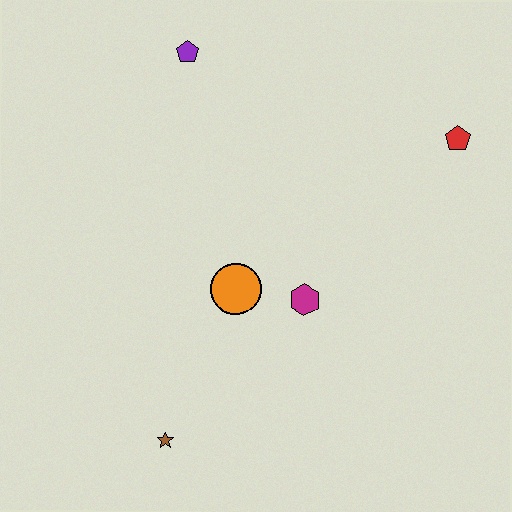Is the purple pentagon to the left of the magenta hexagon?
Yes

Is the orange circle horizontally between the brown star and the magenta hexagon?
Yes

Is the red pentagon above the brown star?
Yes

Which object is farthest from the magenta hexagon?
The purple pentagon is farthest from the magenta hexagon.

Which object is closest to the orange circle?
The magenta hexagon is closest to the orange circle.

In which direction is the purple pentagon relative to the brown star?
The purple pentagon is above the brown star.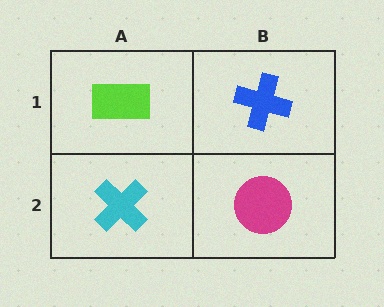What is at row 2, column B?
A magenta circle.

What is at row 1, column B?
A blue cross.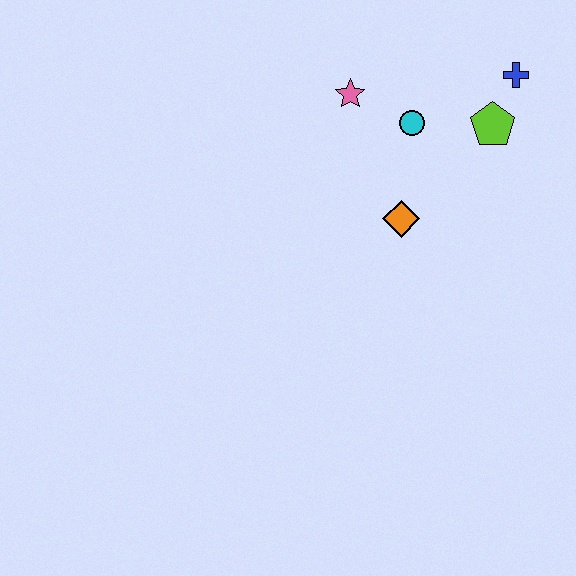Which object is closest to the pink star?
The cyan circle is closest to the pink star.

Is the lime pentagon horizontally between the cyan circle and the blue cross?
Yes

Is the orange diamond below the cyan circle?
Yes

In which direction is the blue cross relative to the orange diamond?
The blue cross is above the orange diamond.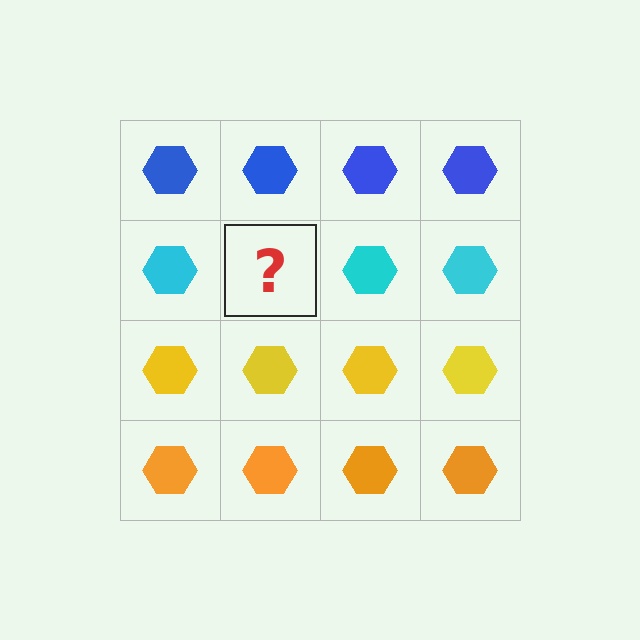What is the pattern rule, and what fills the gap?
The rule is that each row has a consistent color. The gap should be filled with a cyan hexagon.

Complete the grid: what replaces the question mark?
The question mark should be replaced with a cyan hexagon.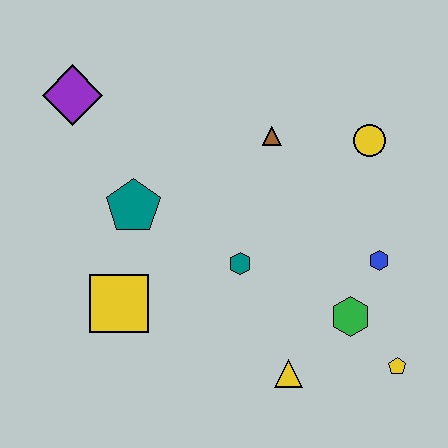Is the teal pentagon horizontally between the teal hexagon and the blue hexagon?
No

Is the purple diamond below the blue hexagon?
No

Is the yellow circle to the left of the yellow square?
No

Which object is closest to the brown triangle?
The yellow circle is closest to the brown triangle.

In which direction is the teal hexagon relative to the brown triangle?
The teal hexagon is below the brown triangle.